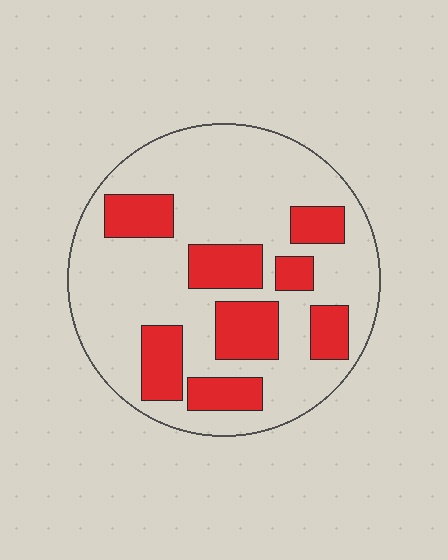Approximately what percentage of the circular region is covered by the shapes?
Approximately 30%.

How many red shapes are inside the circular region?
8.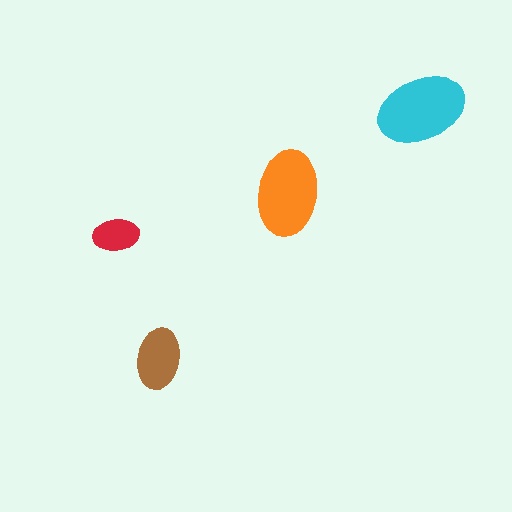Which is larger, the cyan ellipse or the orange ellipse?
The cyan one.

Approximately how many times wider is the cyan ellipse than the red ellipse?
About 2 times wider.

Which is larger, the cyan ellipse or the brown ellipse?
The cyan one.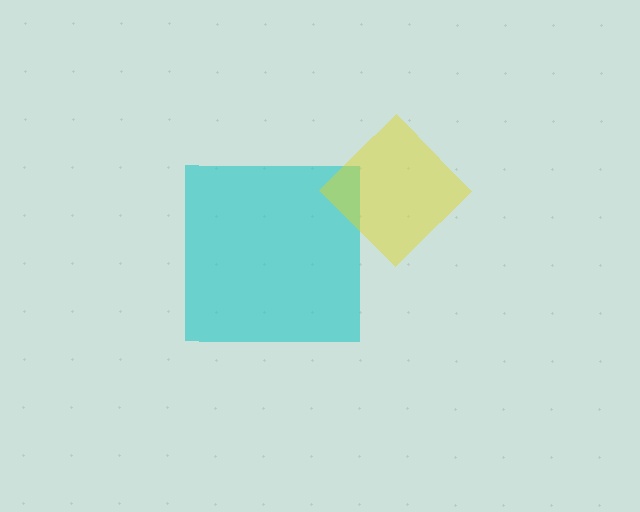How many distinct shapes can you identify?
There are 2 distinct shapes: a cyan square, a yellow diamond.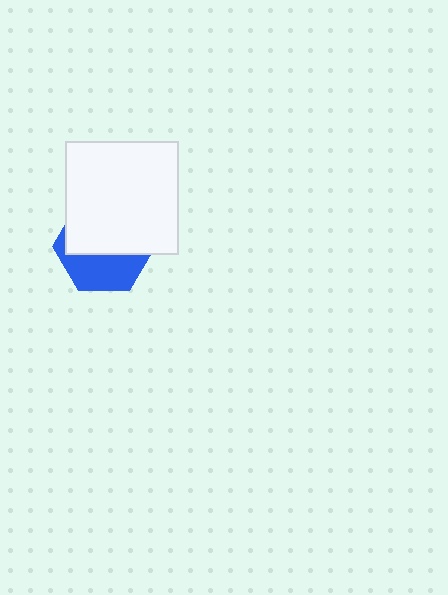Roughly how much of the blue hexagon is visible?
A small part of it is visible (roughly 41%).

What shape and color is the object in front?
The object in front is a white square.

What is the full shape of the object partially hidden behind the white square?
The partially hidden object is a blue hexagon.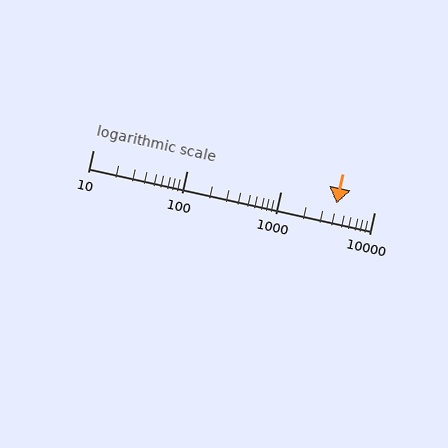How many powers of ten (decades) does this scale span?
The scale spans 3 decades, from 10 to 10000.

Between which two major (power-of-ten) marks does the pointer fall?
The pointer is between 1000 and 10000.